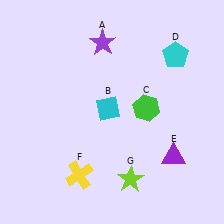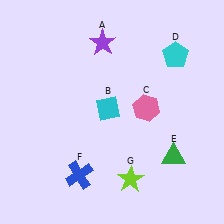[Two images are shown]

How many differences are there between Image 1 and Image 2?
There are 3 differences between the two images.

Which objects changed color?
C changed from green to pink. E changed from purple to green. F changed from yellow to blue.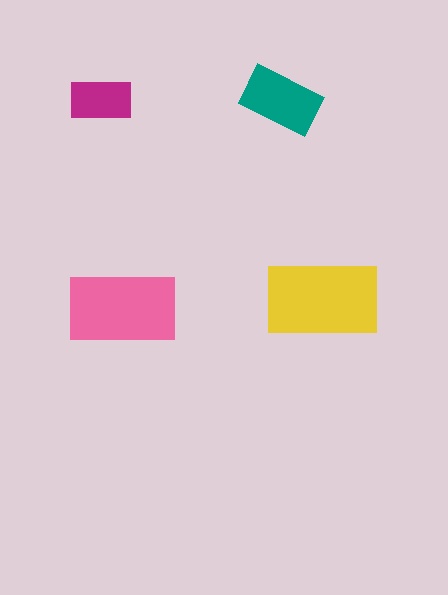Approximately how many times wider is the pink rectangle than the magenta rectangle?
About 2 times wider.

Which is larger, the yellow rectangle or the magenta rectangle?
The yellow one.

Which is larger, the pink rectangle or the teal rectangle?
The pink one.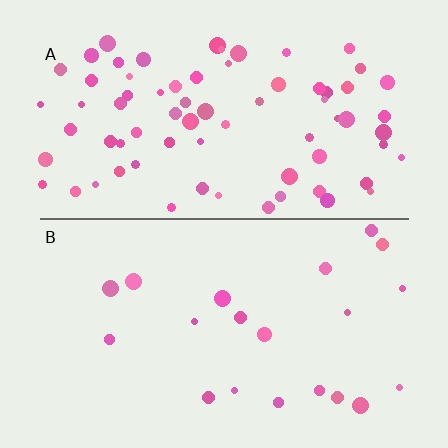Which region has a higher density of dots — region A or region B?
A (the top).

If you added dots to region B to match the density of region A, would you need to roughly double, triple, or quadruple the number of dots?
Approximately quadruple.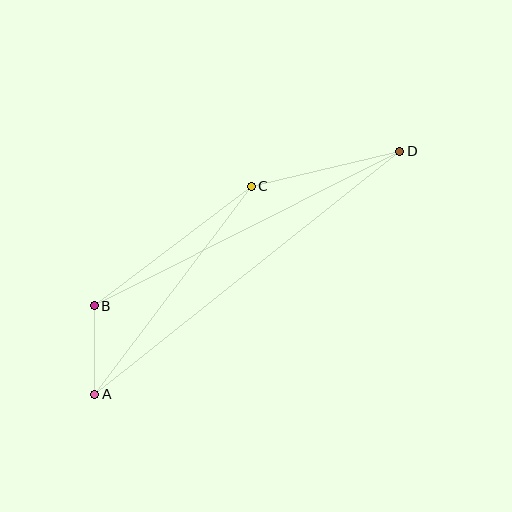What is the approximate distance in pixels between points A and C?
The distance between A and C is approximately 261 pixels.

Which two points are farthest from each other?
Points A and D are farthest from each other.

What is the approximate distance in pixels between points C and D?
The distance between C and D is approximately 152 pixels.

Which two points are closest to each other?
Points A and B are closest to each other.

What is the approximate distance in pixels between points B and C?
The distance between B and C is approximately 197 pixels.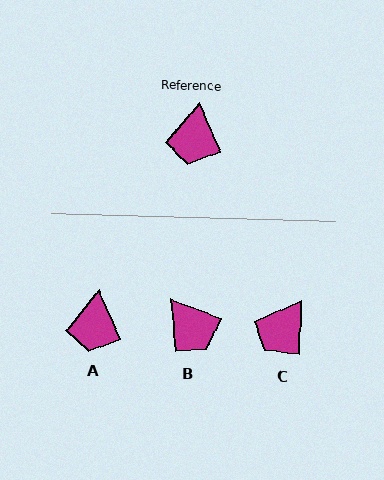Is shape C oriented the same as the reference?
No, it is off by about 27 degrees.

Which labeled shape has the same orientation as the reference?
A.